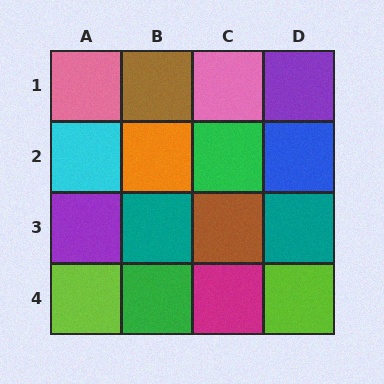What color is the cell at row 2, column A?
Cyan.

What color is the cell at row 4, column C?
Magenta.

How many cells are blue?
1 cell is blue.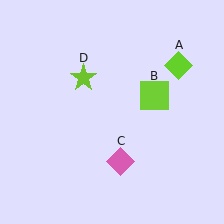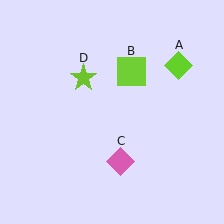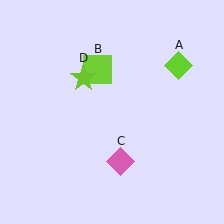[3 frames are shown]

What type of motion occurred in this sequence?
The lime square (object B) rotated counterclockwise around the center of the scene.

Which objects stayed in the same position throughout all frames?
Lime diamond (object A) and pink diamond (object C) and lime star (object D) remained stationary.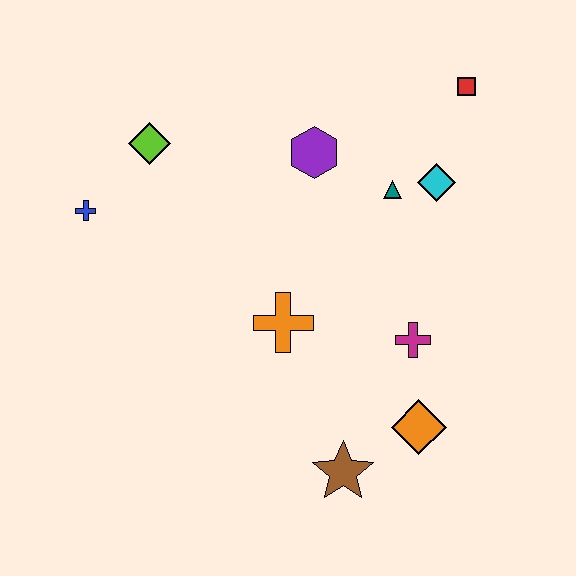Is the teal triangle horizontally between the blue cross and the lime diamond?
No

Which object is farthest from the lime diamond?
The orange diamond is farthest from the lime diamond.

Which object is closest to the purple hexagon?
The teal triangle is closest to the purple hexagon.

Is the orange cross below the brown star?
No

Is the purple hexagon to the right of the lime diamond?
Yes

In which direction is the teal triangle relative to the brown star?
The teal triangle is above the brown star.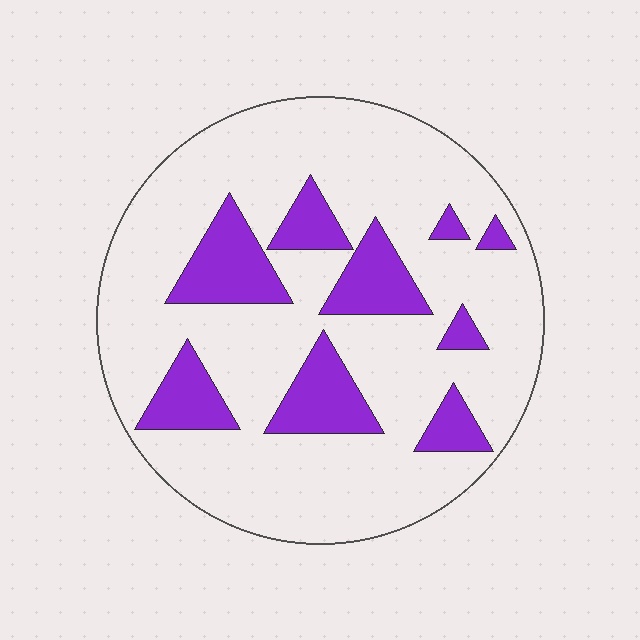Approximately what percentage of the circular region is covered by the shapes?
Approximately 20%.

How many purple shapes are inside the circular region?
9.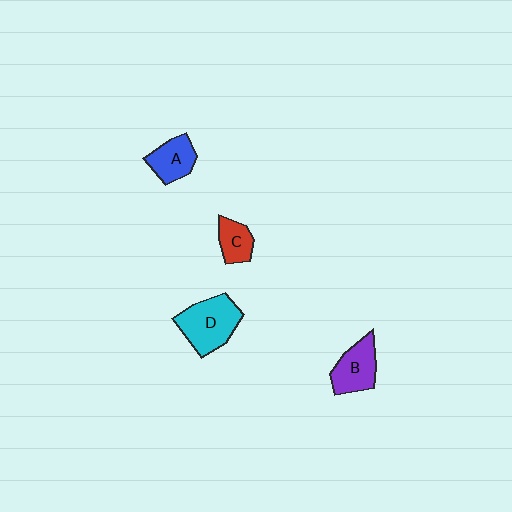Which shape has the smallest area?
Shape C (red).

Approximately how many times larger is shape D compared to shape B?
Approximately 1.3 times.